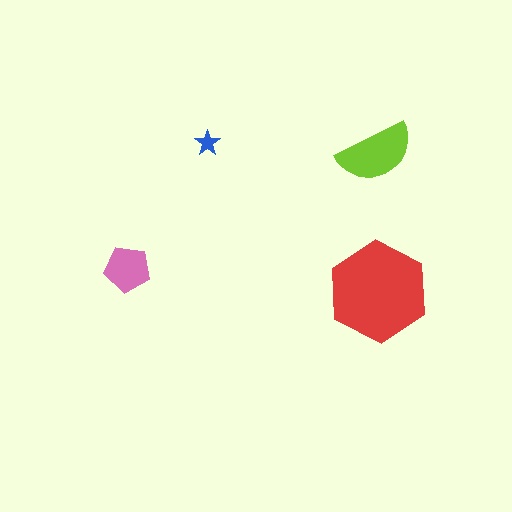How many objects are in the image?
There are 4 objects in the image.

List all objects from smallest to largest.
The blue star, the pink pentagon, the lime semicircle, the red hexagon.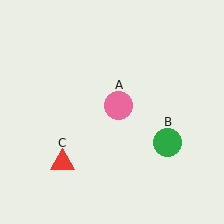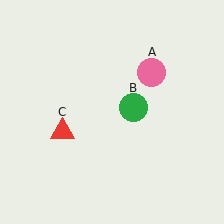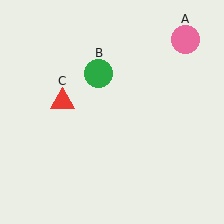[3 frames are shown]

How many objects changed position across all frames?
3 objects changed position: pink circle (object A), green circle (object B), red triangle (object C).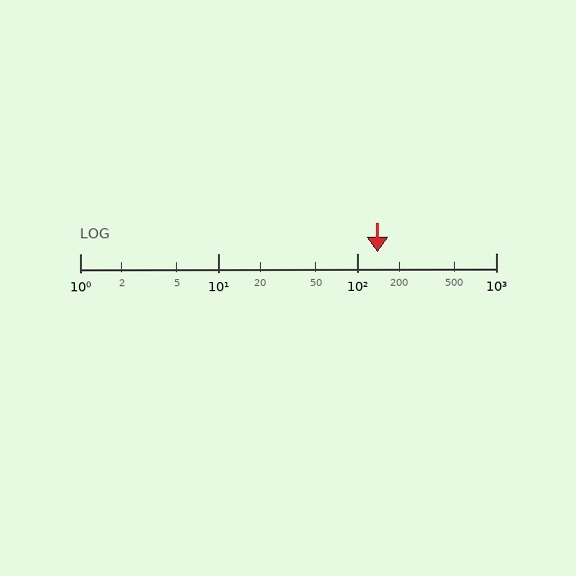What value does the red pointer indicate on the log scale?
The pointer indicates approximately 140.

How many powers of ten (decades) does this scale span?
The scale spans 3 decades, from 1 to 1000.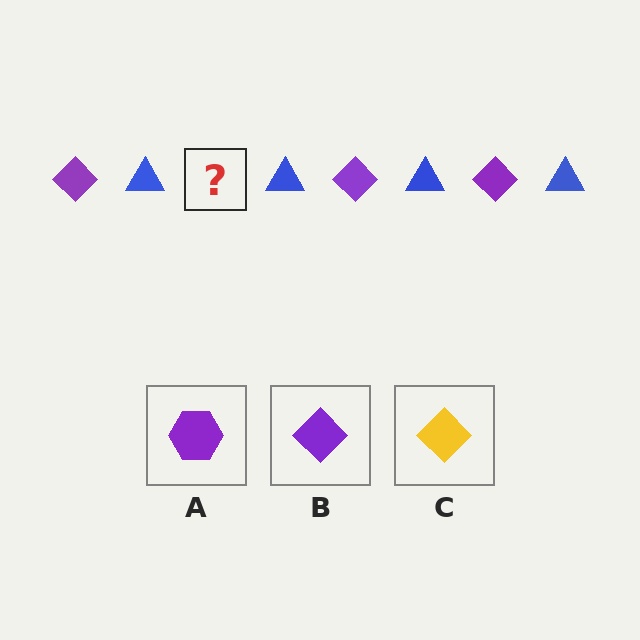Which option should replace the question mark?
Option B.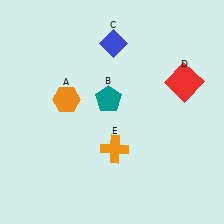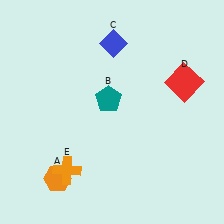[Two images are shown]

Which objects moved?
The objects that moved are: the orange hexagon (A), the orange cross (E).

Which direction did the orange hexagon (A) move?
The orange hexagon (A) moved down.